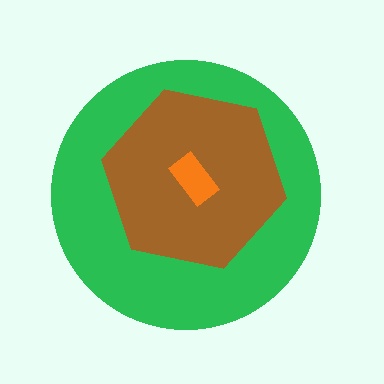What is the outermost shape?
The green circle.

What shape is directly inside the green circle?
The brown hexagon.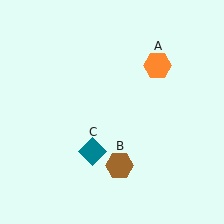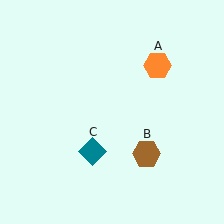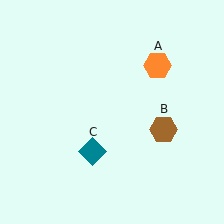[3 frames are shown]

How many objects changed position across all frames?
1 object changed position: brown hexagon (object B).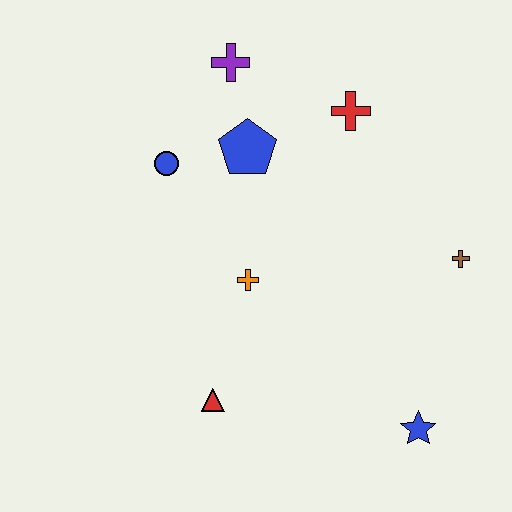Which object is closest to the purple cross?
The blue pentagon is closest to the purple cross.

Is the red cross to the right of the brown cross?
No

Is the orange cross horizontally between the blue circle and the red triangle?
No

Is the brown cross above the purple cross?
No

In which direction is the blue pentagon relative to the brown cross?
The blue pentagon is to the left of the brown cross.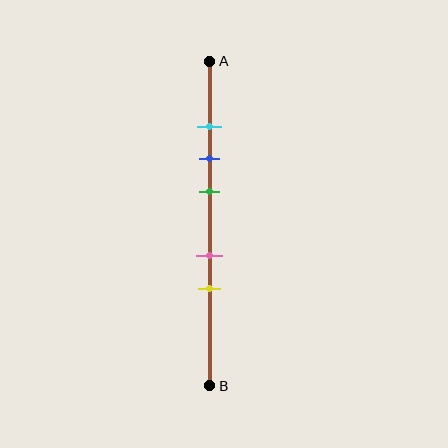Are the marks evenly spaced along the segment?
No, the marks are not evenly spaced.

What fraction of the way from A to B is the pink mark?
The pink mark is approximately 60% (0.6) of the way from A to B.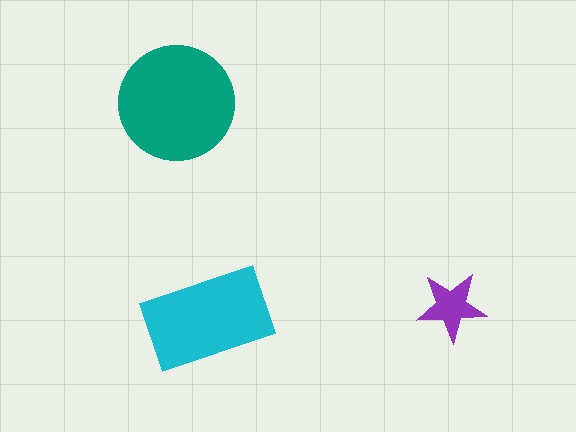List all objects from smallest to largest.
The purple star, the cyan rectangle, the teal circle.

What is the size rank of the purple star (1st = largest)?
3rd.